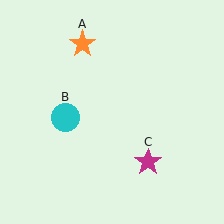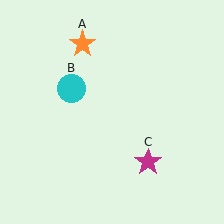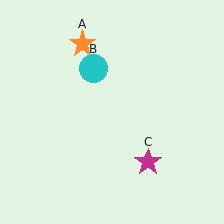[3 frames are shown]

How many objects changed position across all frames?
1 object changed position: cyan circle (object B).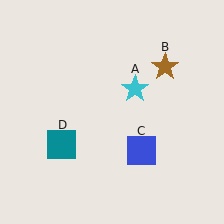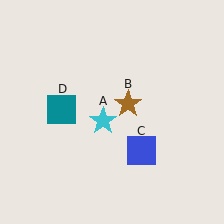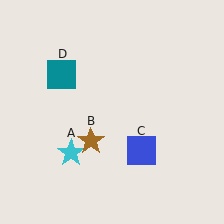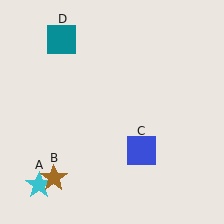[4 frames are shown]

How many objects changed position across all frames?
3 objects changed position: cyan star (object A), brown star (object B), teal square (object D).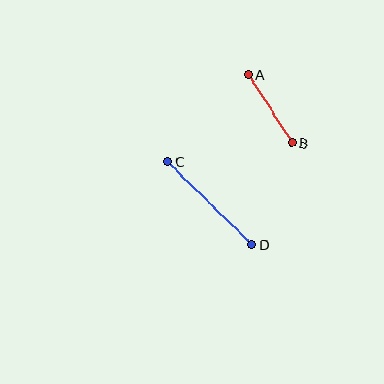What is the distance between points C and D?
The distance is approximately 118 pixels.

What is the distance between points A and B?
The distance is approximately 81 pixels.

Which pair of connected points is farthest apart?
Points C and D are farthest apart.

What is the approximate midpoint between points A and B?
The midpoint is at approximately (270, 109) pixels.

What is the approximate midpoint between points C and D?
The midpoint is at approximately (210, 203) pixels.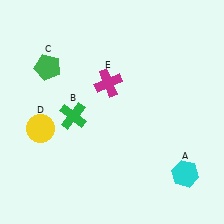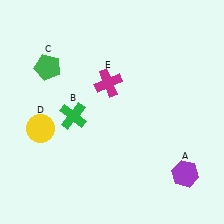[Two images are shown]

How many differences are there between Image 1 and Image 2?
There is 1 difference between the two images.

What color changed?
The hexagon (A) changed from cyan in Image 1 to purple in Image 2.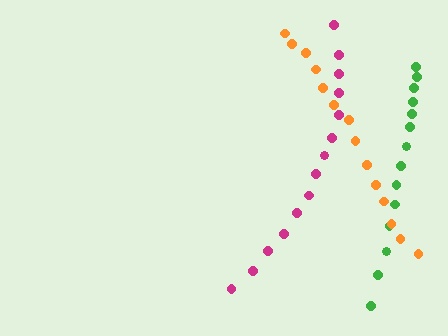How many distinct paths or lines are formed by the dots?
There are 3 distinct paths.